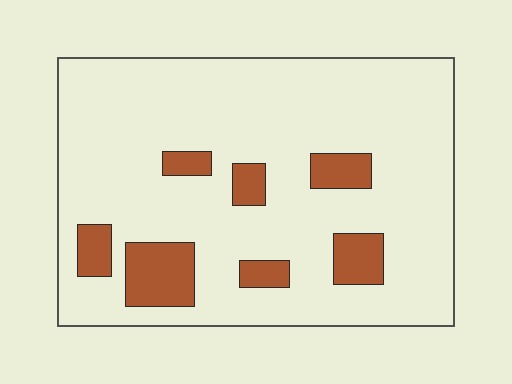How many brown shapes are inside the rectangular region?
7.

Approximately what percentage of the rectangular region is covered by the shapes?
Approximately 15%.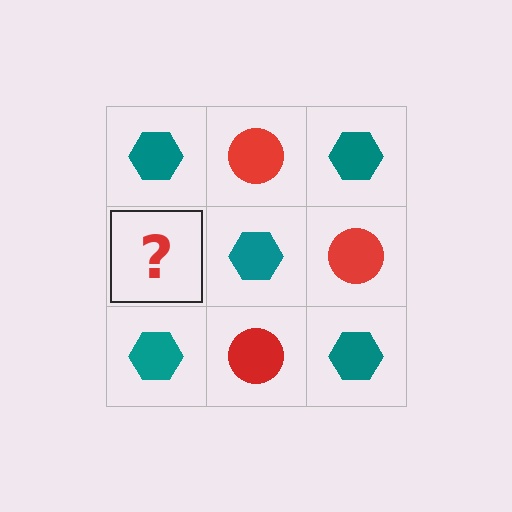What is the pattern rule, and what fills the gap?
The rule is that it alternates teal hexagon and red circle in a checkerboard pattern. The gap should be filled with a red circle.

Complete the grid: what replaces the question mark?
The question mark should be replaced with a red circle.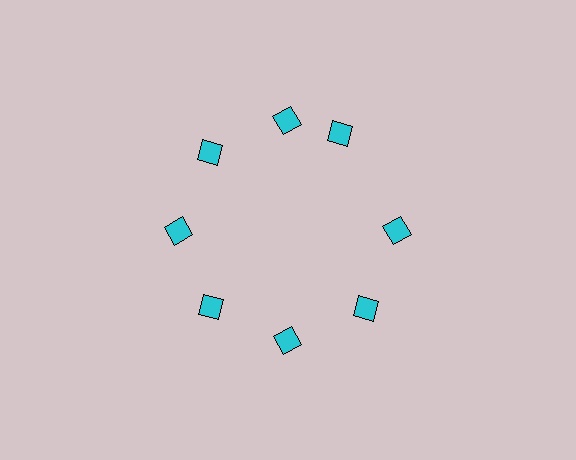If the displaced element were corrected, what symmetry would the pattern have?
It would have 8-fold rotational symmetry — the pattern would map onto itself every 45 degrees.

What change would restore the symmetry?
The symmetry would be restored by rotating it back into even spacing with its neighbors so that all 8 diamonds sit at equal angles and equal distance from the center.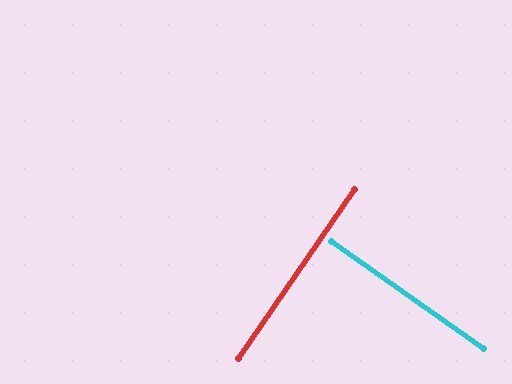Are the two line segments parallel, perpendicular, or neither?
Perpendicular — they meet at approximately 89°.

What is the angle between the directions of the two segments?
Approximately 89 degrees.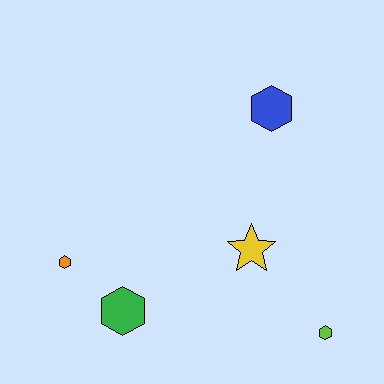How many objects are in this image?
There are 5 objects.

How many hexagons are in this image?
There are 4 hexagons.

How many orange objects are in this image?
There is 1 orange object.